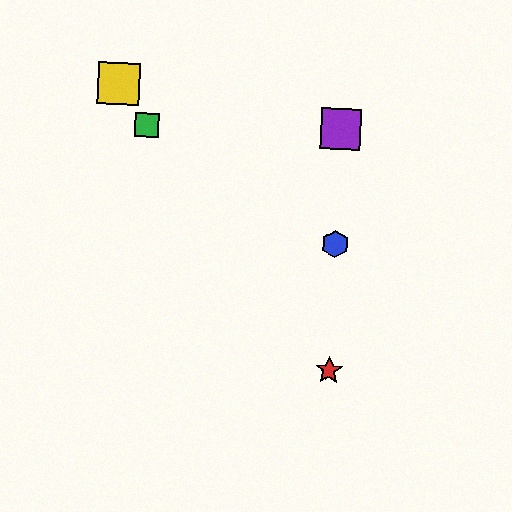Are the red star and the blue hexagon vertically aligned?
Yes, both are at x≈329.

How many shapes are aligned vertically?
3 shapes (the red star, the blue hexagon, the purple square) are aligned vertically.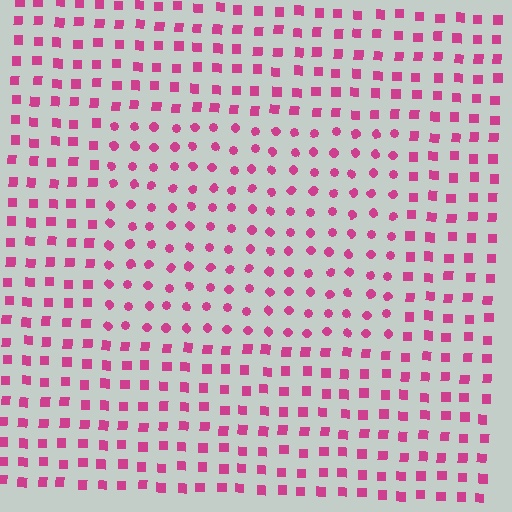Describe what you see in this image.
The image is filled with small magenta elements arranged in a uniform grid. A rectangle-shaped region contains circles, while the surrounding area contains squares. The boundary is defined purely by the change in element shape.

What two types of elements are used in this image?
The image uses circles inside the rectangle region and squares outside it.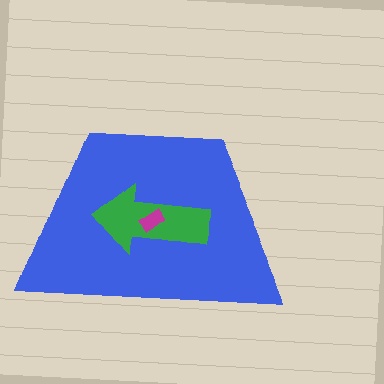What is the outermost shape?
The blue trapezoid.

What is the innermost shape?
The magenta rectangle.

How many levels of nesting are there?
3.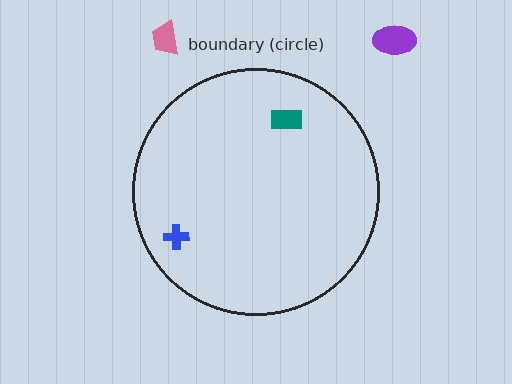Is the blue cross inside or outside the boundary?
Inside.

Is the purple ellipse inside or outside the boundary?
Outside.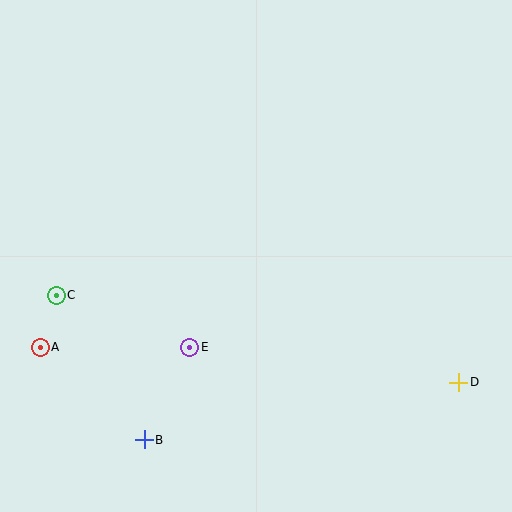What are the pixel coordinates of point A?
Point A is at (40, 347).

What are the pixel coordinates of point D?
Point D is at (459, 382).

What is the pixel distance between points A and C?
The distance between A and C is 54 pixels.